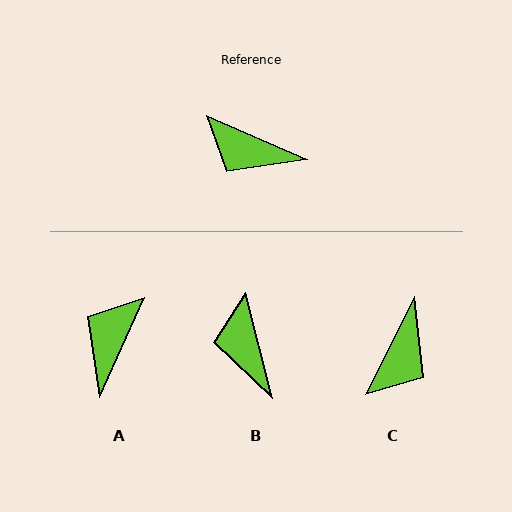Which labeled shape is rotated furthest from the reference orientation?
A, about 90 degrees away.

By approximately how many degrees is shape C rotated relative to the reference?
Approximately 87 degrees counter-clockwise.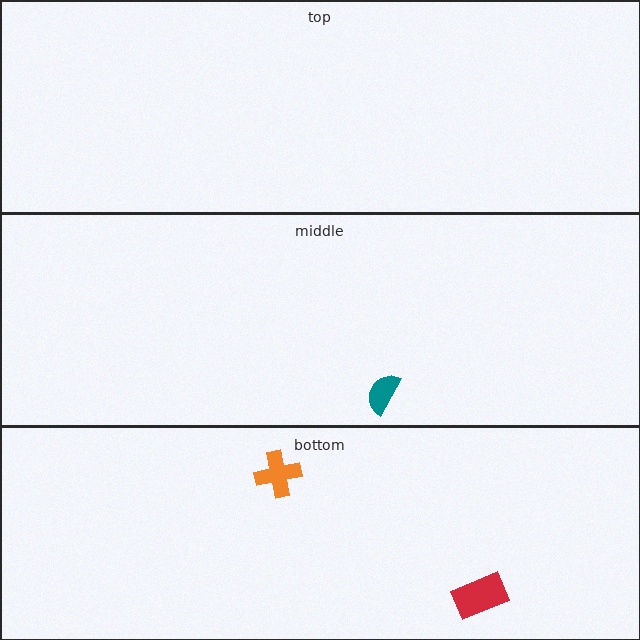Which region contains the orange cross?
The bottom region.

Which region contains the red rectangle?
The bottom region.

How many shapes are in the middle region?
1.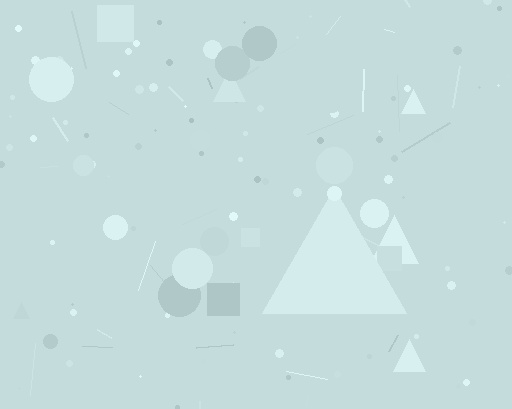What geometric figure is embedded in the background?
A triangle is embedded in the background.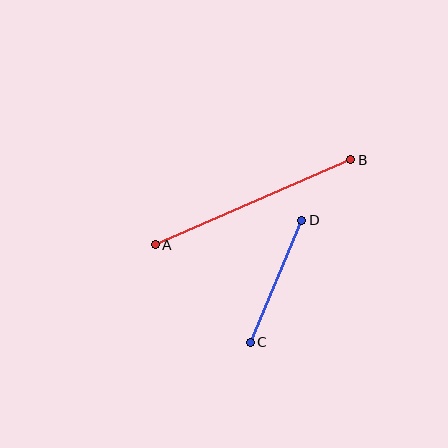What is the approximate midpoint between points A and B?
The midpoint is at approximately (253, 202) pixels.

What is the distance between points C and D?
The distance is approximately 132 pixels.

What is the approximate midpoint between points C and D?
The midpoint is at approximately (276, 281) pixels.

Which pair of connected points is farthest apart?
Points A and B are farthest apart.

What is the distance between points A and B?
The distance is approximately 213 pixels.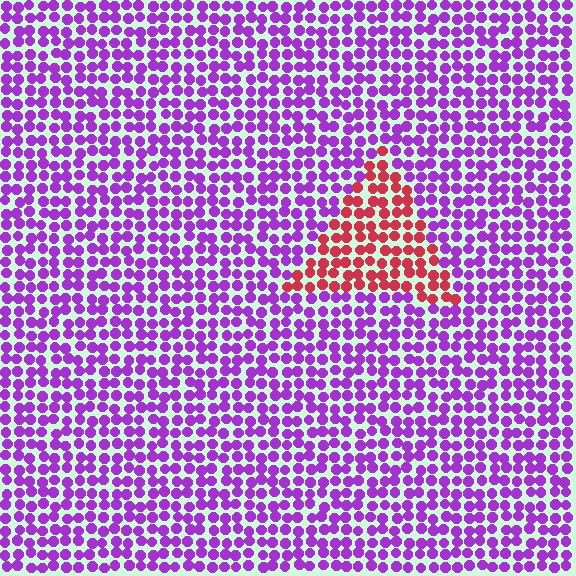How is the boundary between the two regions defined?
The boundary is defined purely by a slight shift in hue (about 67 degrees). Spacing, size, and orientation are identical on both sides.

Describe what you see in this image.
The image is filled with small purple elements in a uniform arrangement. A triangle-shaped region is visible where the elements are tinted to a slightly different hue, forming a subtle color boundary.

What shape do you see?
I see a triangle.